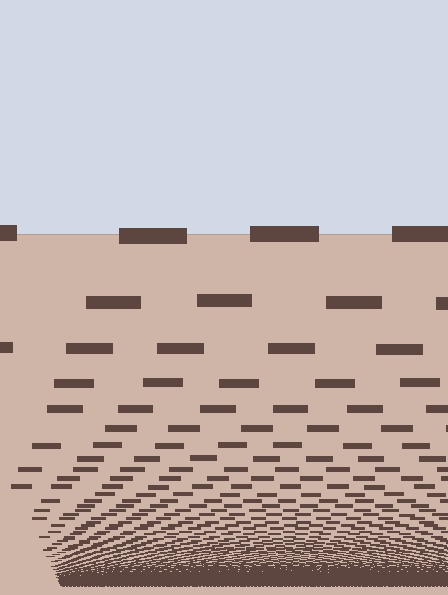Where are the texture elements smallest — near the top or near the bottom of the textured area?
Near the bottom.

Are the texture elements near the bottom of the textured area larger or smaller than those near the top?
Smaller. The gradient is inverted — elements near the bottom are smaller and denser.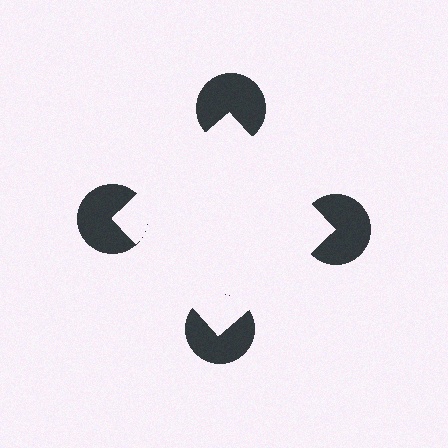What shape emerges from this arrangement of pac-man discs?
An illusory square — its edges are inferred from the aligned wedge cuts in the pac-man discs, not physically drawn.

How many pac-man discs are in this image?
There are 4 — one at each vertex of the illusory square.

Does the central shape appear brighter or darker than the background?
It typically appears slightly brighter than the background, even though no actual brightness change is drawn.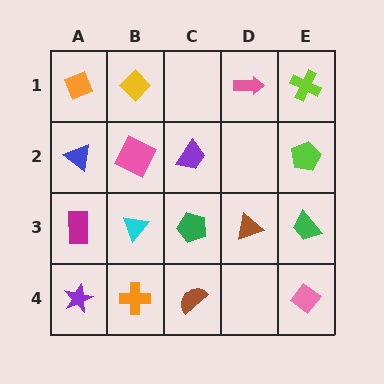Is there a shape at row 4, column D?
No, that cell is empty.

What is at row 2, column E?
A lime pentagon.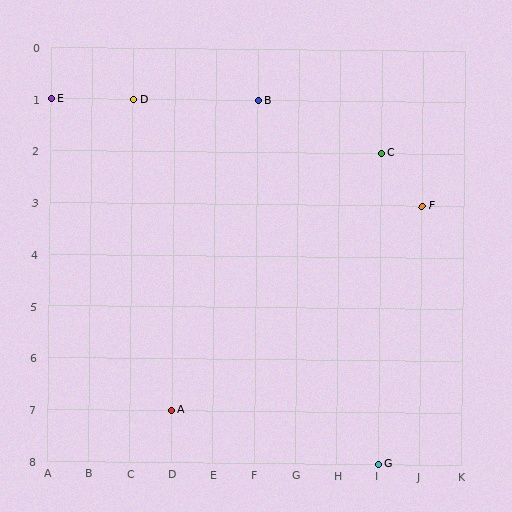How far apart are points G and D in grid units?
Points G and D are 6 columns and 7 rows apart (about 9.2 grid units diagonally).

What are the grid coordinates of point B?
Point B is at grid coordinates (F, 1).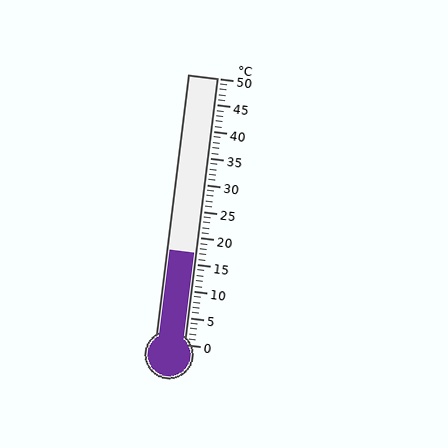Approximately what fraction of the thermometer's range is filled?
The thermometer is filled to approximately 35% of its range.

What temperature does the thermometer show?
The thermometer shows approximately 17°C.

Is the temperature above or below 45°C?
The temperature is below 45°C.